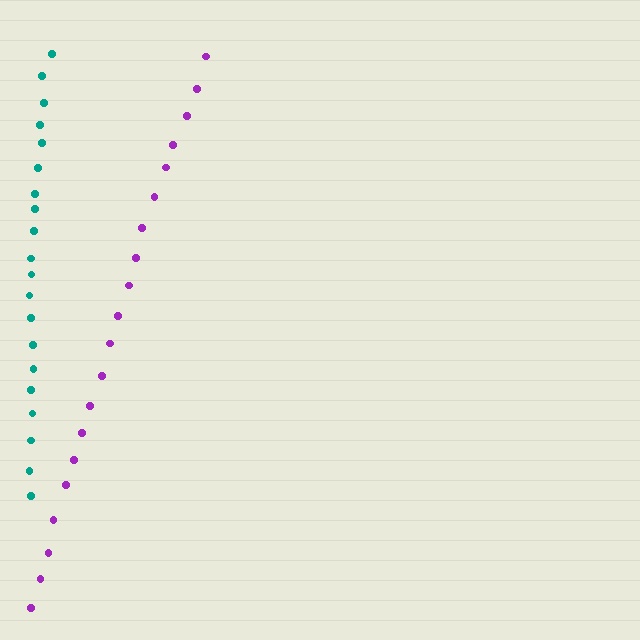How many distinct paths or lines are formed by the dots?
There are 2 distinct paths.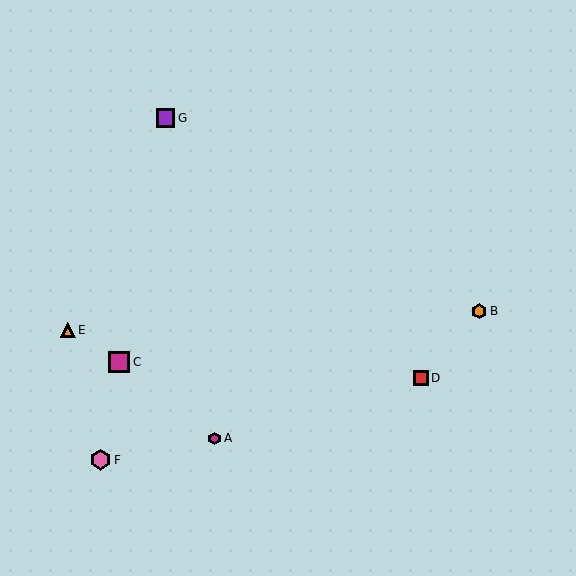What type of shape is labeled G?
Shape G is a purple square.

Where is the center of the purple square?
The center of the purple square is at (166, 118).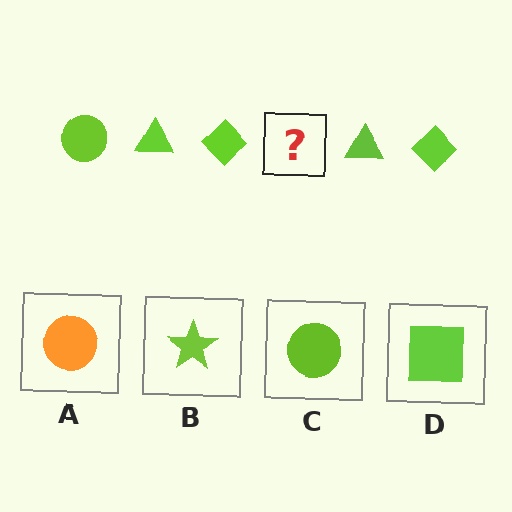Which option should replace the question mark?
Option C.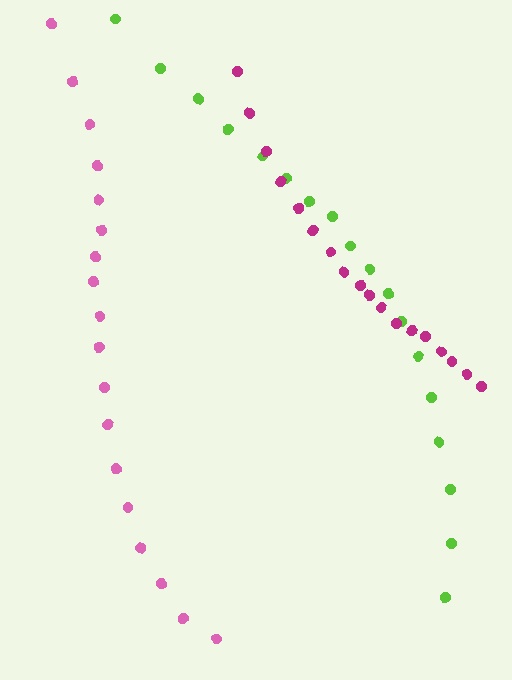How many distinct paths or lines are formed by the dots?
There are 3 distinct paths.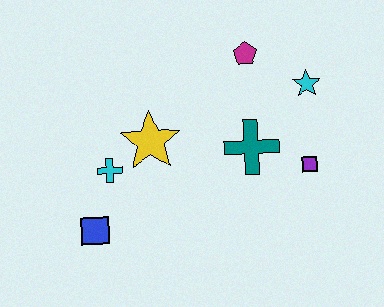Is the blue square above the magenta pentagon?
No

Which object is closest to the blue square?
The cyan cross is closest to the blue square.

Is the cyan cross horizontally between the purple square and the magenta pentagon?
No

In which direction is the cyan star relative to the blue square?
The cyan star is to the right of the blue square.